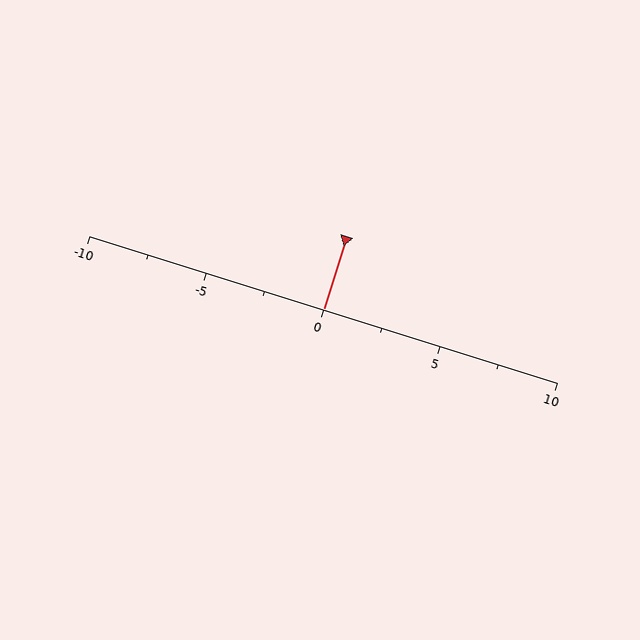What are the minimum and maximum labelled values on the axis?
The axis runs from -10 to 10.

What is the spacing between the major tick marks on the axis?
The major ticks are spaced 5 apart.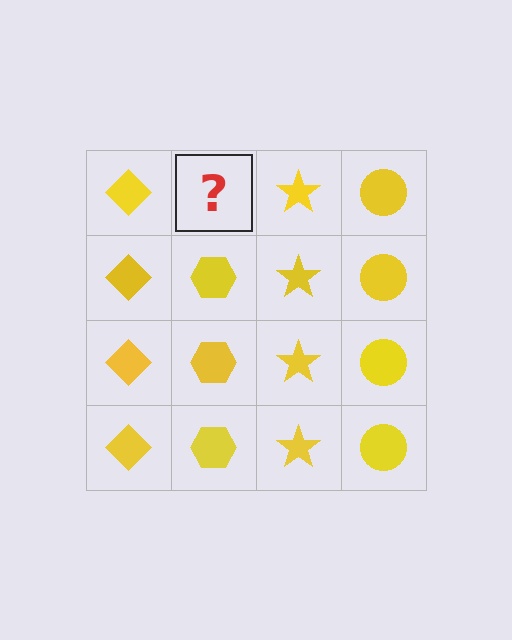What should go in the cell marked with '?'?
The missing cell should contain a yellow hexagon.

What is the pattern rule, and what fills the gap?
The rule is that each column has a consistent shape. The gap should be filled with a yellow hexagon.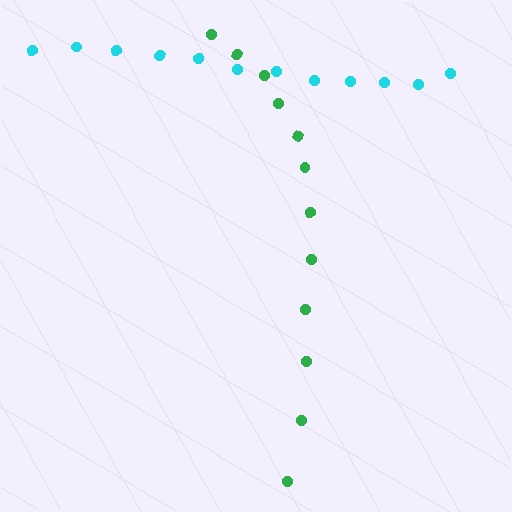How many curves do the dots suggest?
There are 2 distinct paths.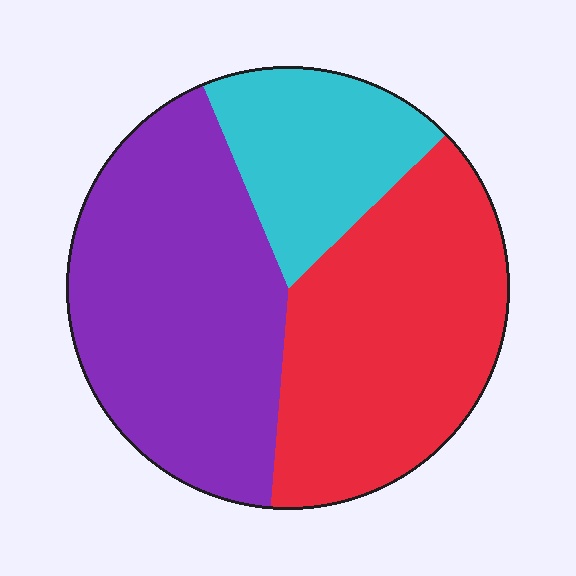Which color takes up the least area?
Cyan, at roughly 20%.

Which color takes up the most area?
Purple, at roughly 40%.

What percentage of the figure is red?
Red takes up between a third and a half of the figure.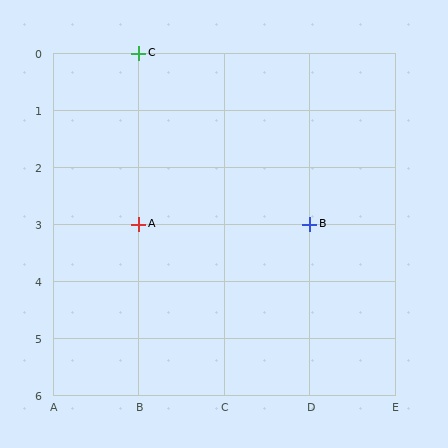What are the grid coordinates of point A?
Point A is at grid coordinates (B, 3).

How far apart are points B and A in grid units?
Points B and A are 2 columns apart.